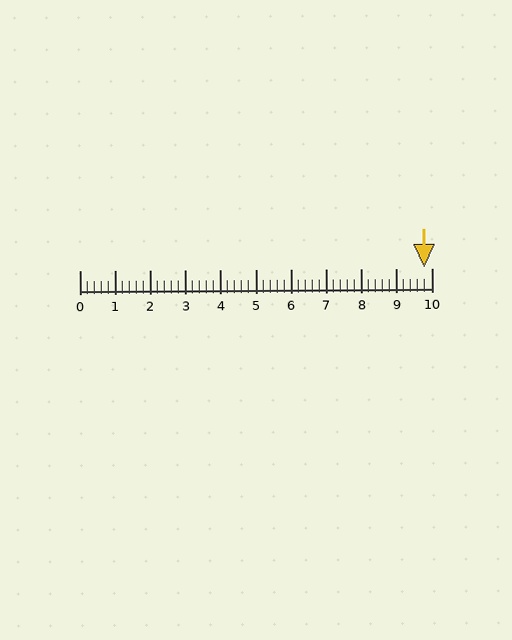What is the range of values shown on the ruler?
The ruler shows values from 0 to 10.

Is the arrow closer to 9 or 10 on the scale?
The arrow is closer to 10.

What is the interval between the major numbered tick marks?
The major tick marks are spaced 1 units apart.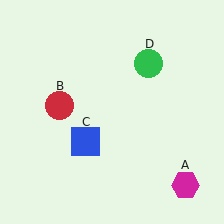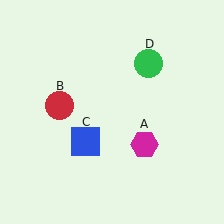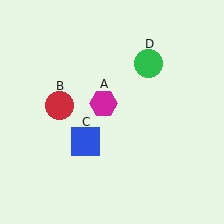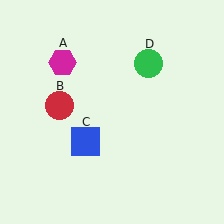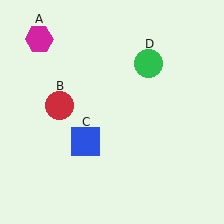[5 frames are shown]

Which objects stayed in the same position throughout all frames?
Red circle (object B) and blue square (object C) and green circle (object D) remained stationary.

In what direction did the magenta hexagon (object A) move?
The magenta hexagon (object A) moved up and to the left.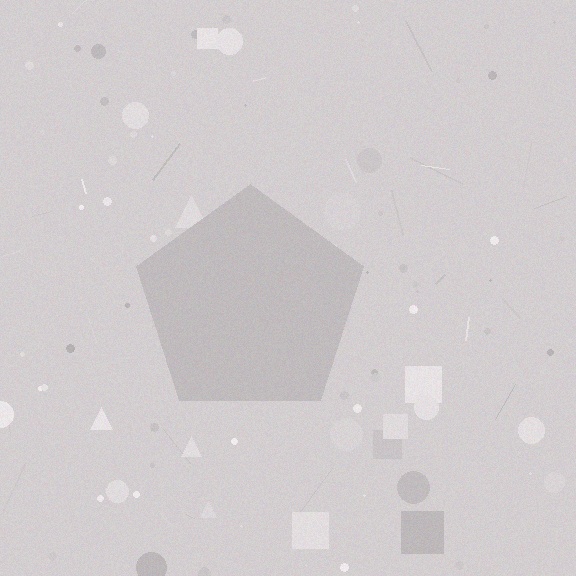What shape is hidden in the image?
A pentagon is hidden in the image.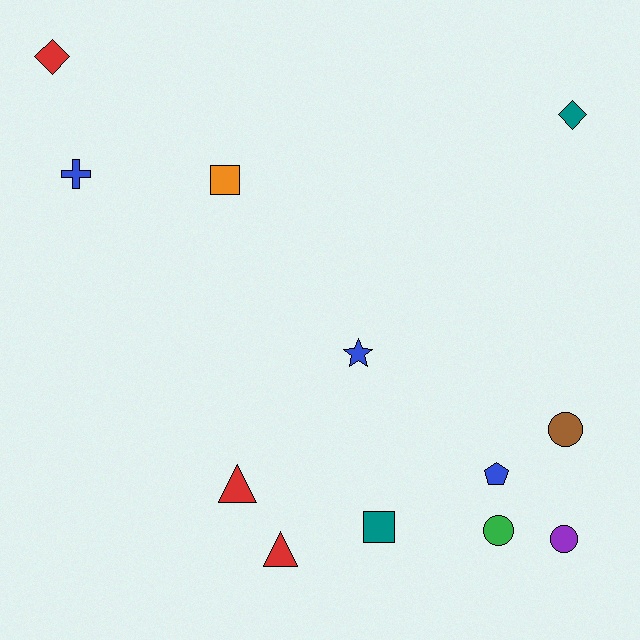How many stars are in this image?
There is 1 star.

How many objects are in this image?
There are 12 objects.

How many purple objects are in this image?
There is 1 purple object.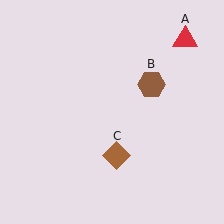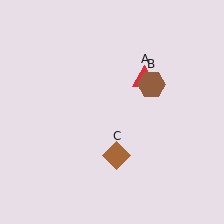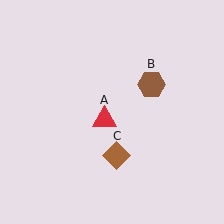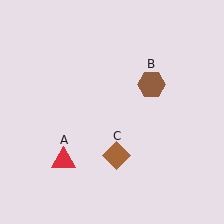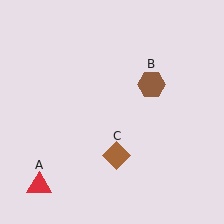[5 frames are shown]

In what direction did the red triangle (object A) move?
The red triangle (object A) moved down and to the left.